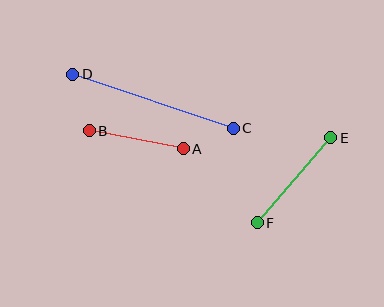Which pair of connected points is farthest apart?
Points C and D are farthest apart.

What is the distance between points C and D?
The distance is approximately 169 pixels.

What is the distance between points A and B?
The distance is approximately 95 pixels.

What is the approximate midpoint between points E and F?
The midpoint is at approximately (294, 180) pixels.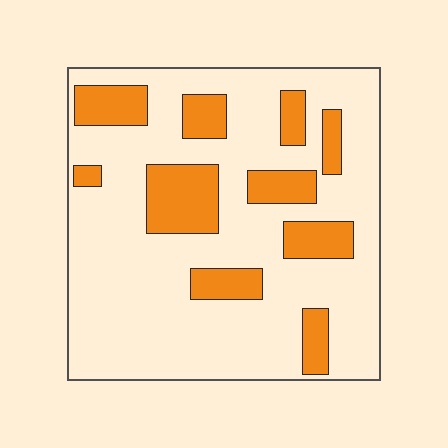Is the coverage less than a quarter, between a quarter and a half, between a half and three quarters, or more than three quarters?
Less than a quarter.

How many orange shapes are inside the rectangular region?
10.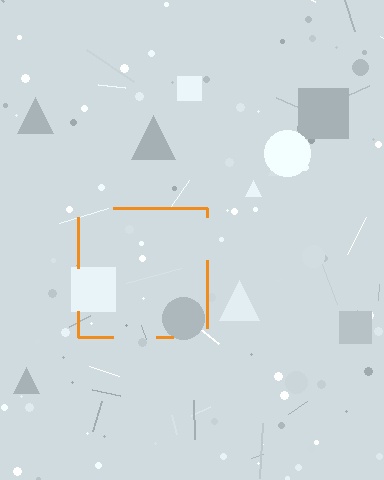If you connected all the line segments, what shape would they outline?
They would outline a square.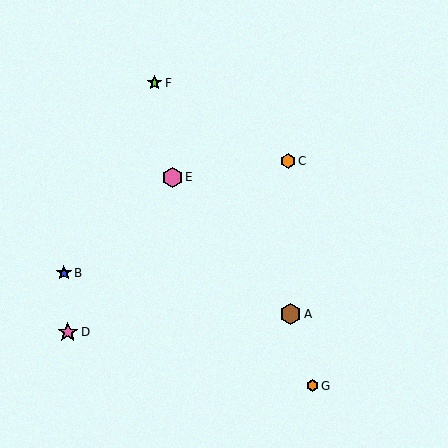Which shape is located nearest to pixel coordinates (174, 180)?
The pink hexagon (labeled E) at (172, 177) is nearest to that location.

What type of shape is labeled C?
Shape C is an orange hexagon.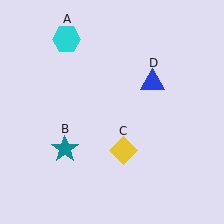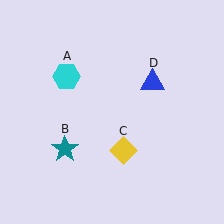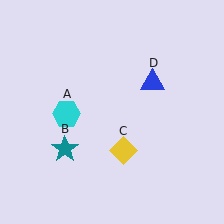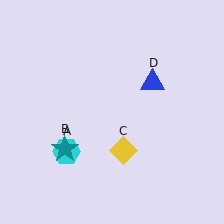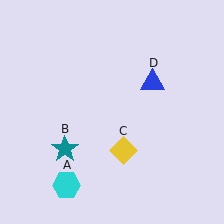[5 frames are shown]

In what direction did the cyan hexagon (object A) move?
The cyan hexagon (object A) moved down.